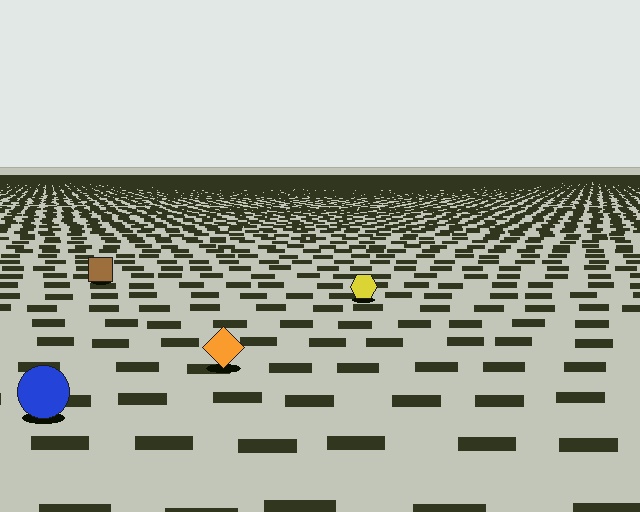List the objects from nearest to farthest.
From nearest to farthest: the blue circle, the orange diamond, the yellow hexagon, the brown square.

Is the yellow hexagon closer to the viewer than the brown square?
Yes. The yellow hexagon is closer — you can tell from the texture gradient: the ground texture is coarser near it.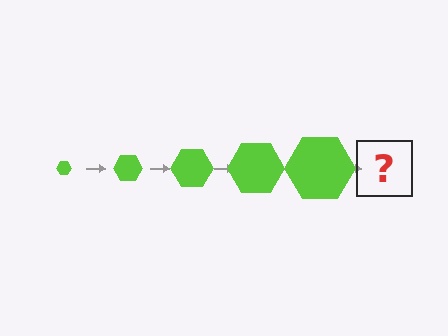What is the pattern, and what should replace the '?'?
The pattern is that the hexagon gets progressively larger each step. The '?' should be a lime hexagon, larger than the previous one.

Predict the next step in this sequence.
The next step is a lime hexagon, larger than the previous one.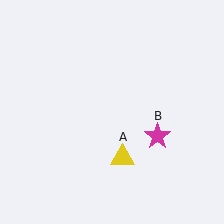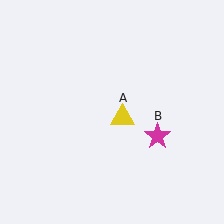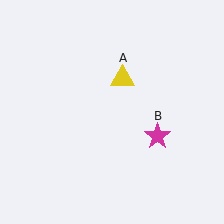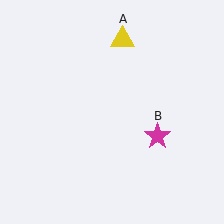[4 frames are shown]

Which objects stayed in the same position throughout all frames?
Magenta star (object B) remained stationary.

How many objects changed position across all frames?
1 object changed position: yellow triangle (object A).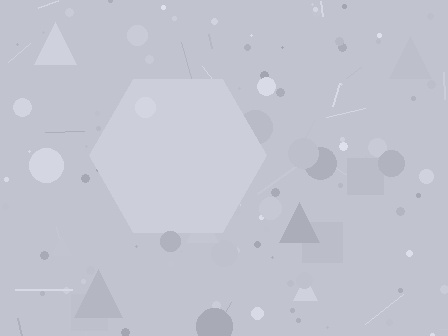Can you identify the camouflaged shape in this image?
The camouflaged shape is a hexagon.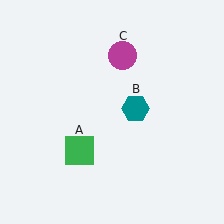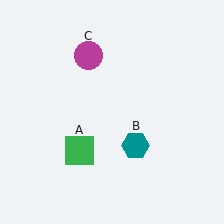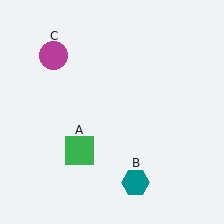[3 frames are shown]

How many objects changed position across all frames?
2 objects changed position: teal hexagon (object B), magenta circle (object C).